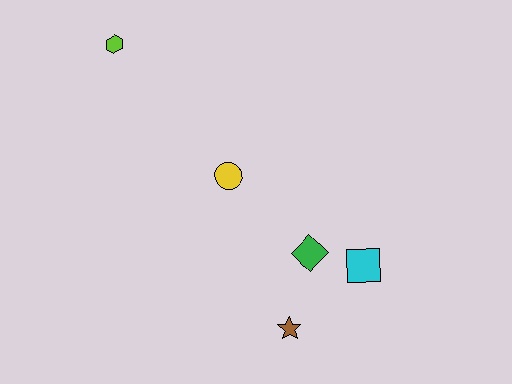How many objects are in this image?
There are 5 objects.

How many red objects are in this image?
There are no red objects.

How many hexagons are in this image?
There is 1 hexagon.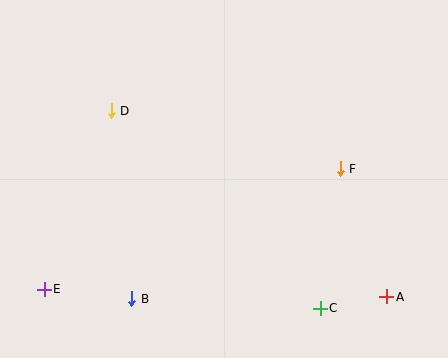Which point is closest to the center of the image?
Point F at (340, 169) is closest to the center.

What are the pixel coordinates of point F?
Point F is at (340, 169).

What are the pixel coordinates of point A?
Point A is at (387, 297).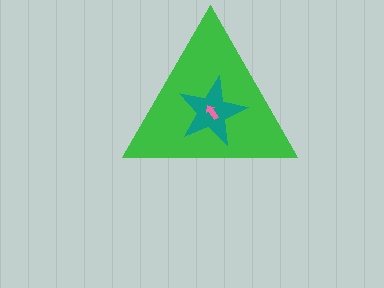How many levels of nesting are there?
3.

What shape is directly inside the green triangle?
The teal star.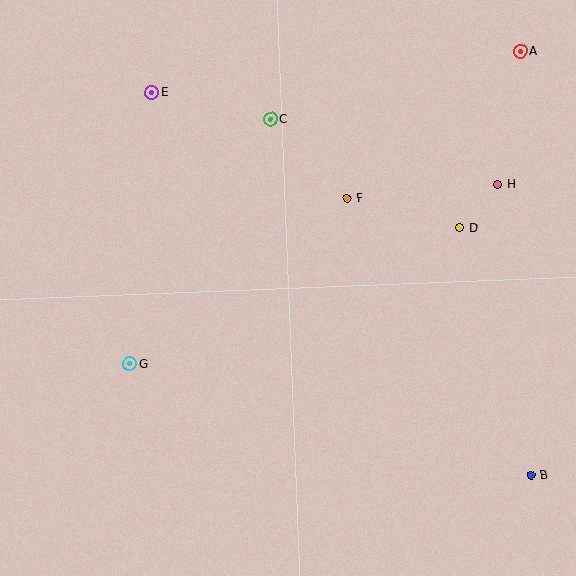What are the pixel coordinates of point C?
Point C is at (271, 119).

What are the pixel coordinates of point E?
Point E is at (152, 92).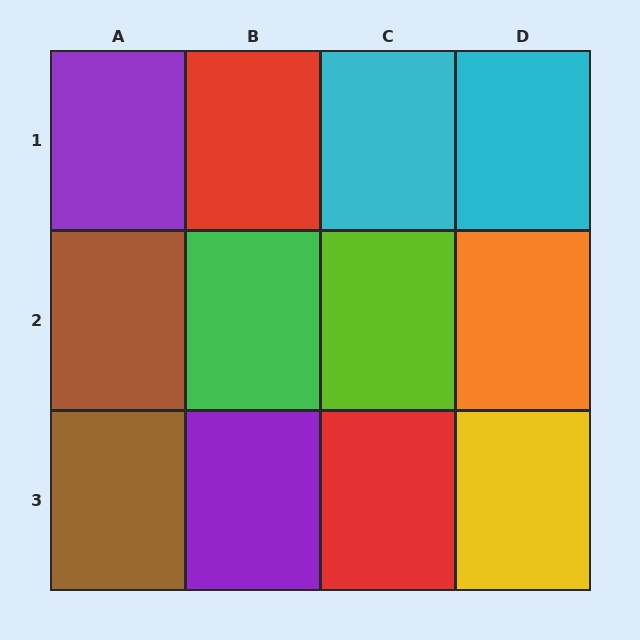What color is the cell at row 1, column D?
Cyan.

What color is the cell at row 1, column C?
Cyan.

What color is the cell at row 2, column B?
Green.